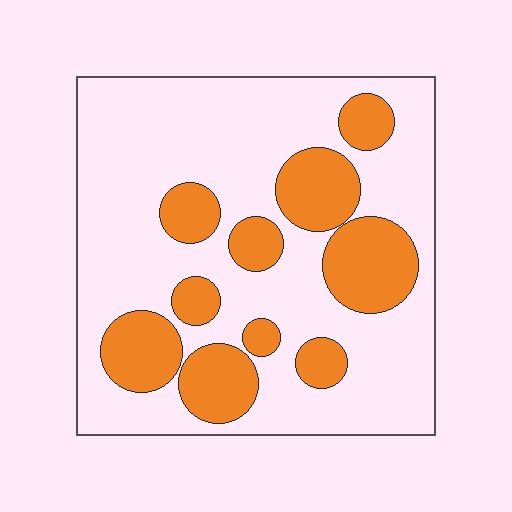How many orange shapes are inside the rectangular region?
10.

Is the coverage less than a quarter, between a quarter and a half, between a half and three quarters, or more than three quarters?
Between a quarter and a half.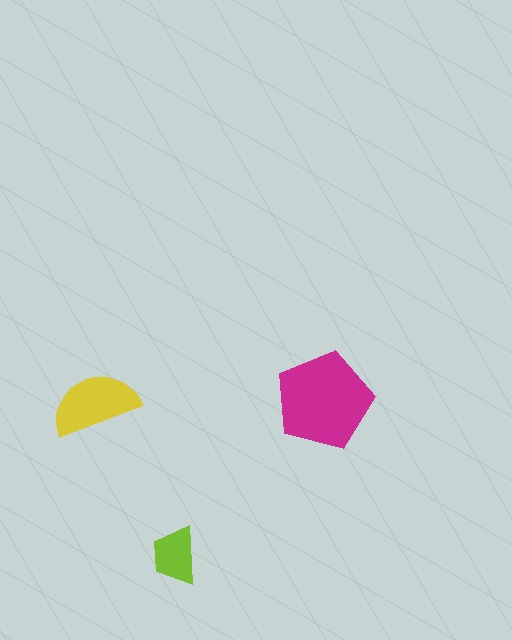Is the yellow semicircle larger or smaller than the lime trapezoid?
Larger.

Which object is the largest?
The magenta pentagon.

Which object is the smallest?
The lime trapezoid.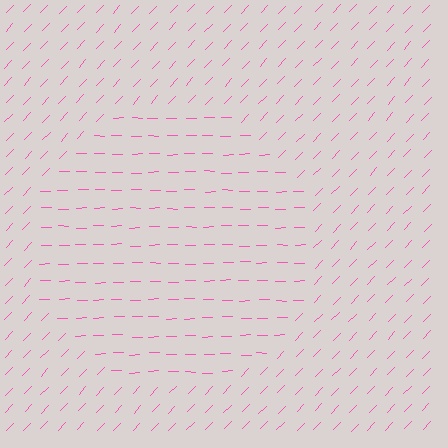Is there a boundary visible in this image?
Yes, there is a texture boundary formed by a change in line orientation.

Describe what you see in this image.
The image is filled with small pink line segments. A circle region in the image has lines oriented differently from the surrounding lines, creating a visible texture boundary.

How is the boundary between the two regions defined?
The boundary is defined purely by a change in line orientation (approximately 45 degrees difference). All lines are the same color and thickness.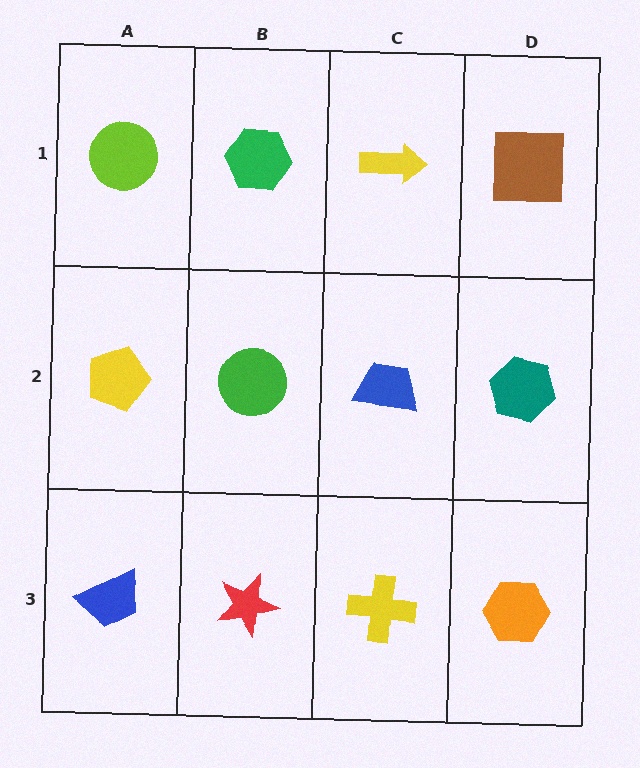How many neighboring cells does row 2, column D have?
3.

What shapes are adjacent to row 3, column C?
A blue trapezoid (row 2, column C), a red star (row 3, column B), an orange hexagon (row 3, column D).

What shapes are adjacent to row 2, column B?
A green hexagon (row 1, column B), a red star (row 3, column B), a yellow pentagon (row 2, column A), a blue trapezoid (row 2, column C).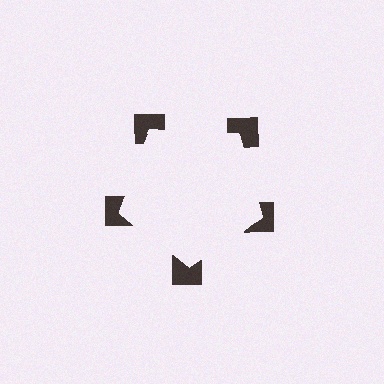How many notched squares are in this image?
There are 5 — one at each vertex of the illusory pentagon.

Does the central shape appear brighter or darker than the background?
It typically appears slightly brighter than the background, even though no actual brightness change is drawn.